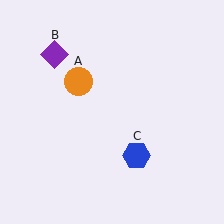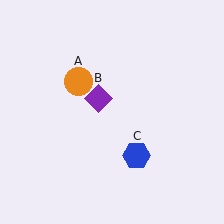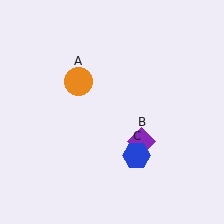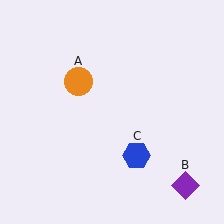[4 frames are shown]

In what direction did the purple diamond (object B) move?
The purple diamond (object B) moved down and to the right.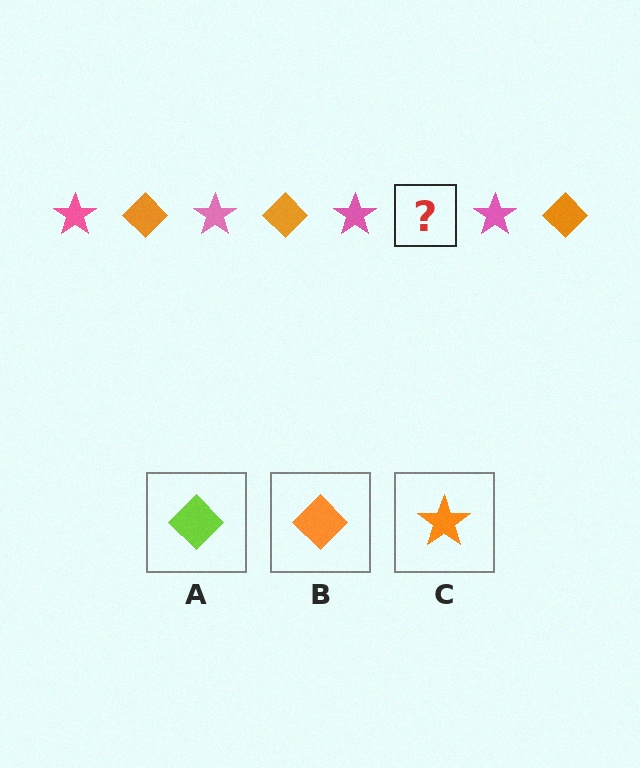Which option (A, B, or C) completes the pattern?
B.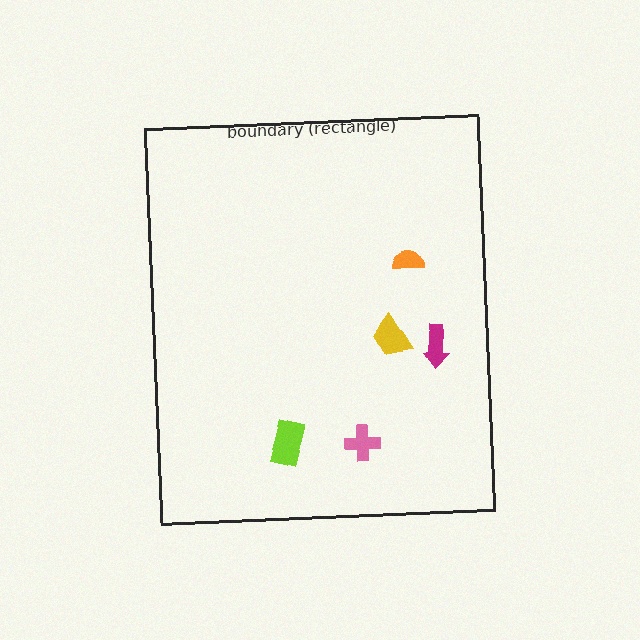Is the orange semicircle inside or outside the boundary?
Inside.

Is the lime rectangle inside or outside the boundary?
Inside.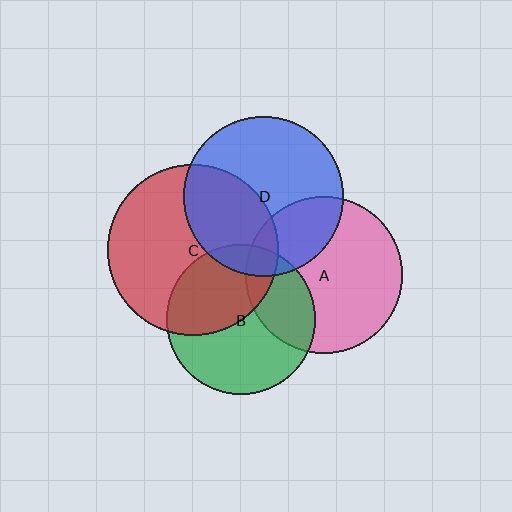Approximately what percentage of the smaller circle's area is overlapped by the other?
Approximately 40%.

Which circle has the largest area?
Circle C (red).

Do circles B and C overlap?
Yes.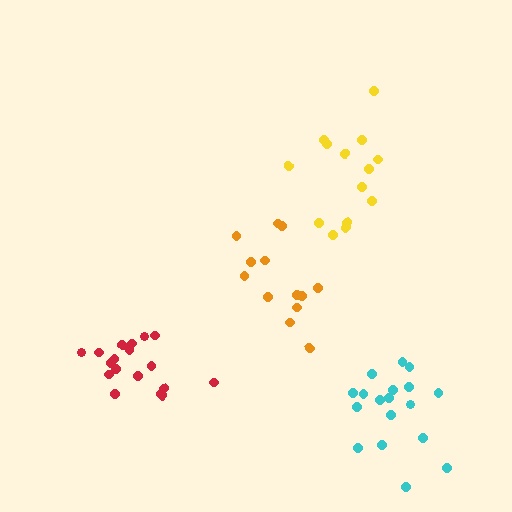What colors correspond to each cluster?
The clusters are colored: yellow, red, orange, cyan.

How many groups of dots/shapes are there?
There are 4 groups.